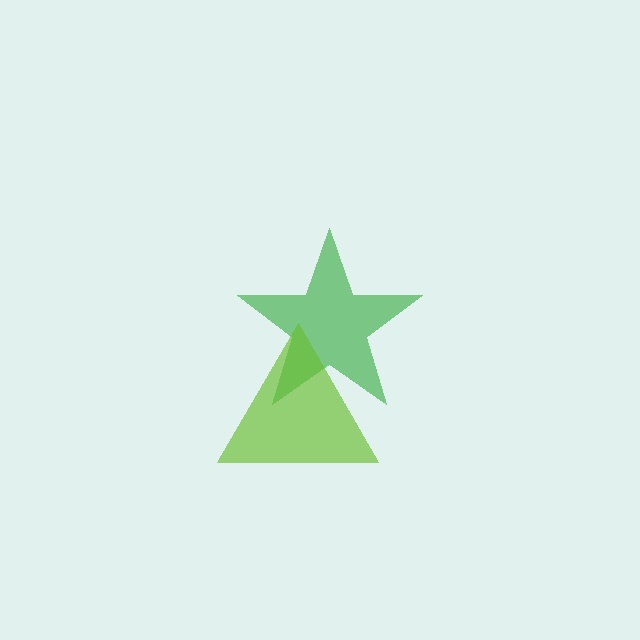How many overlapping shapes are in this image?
There are 2 overlapping shapes in the image.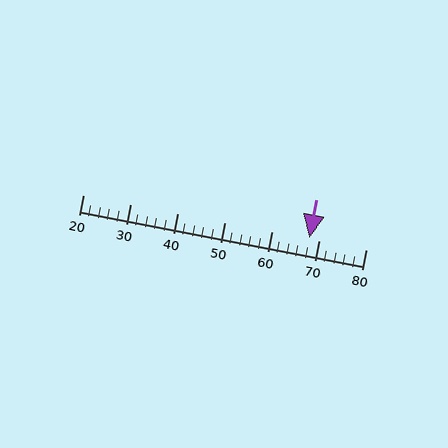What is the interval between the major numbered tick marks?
The major tick marks are spaced 10 units apart.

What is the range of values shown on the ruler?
The ruler shows values from 20 to 80.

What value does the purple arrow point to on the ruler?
The purple arrow points to approximately 68.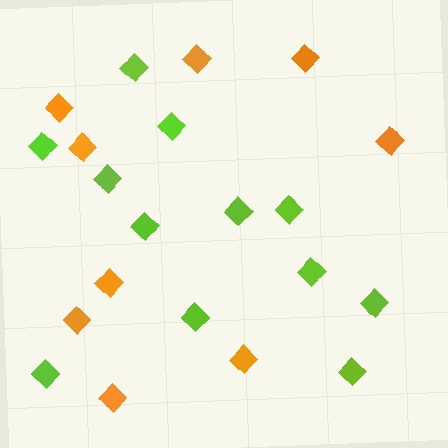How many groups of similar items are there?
There are 2 groups: one group of orange diamonds (9) and one group of lime diamonds (12).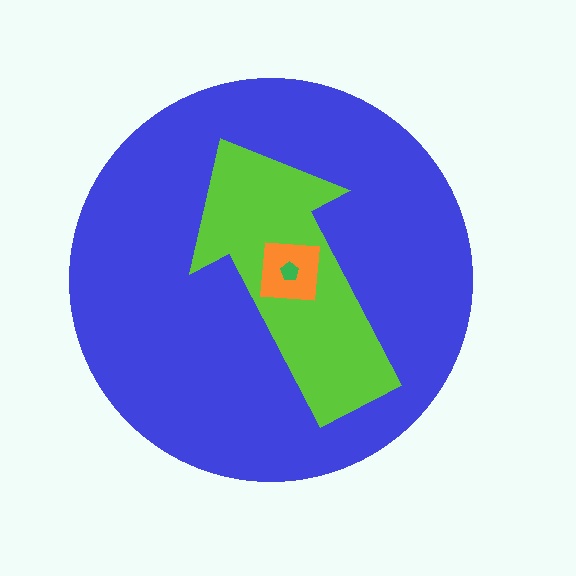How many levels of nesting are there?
4.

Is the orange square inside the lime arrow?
Yes.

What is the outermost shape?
The blue circle.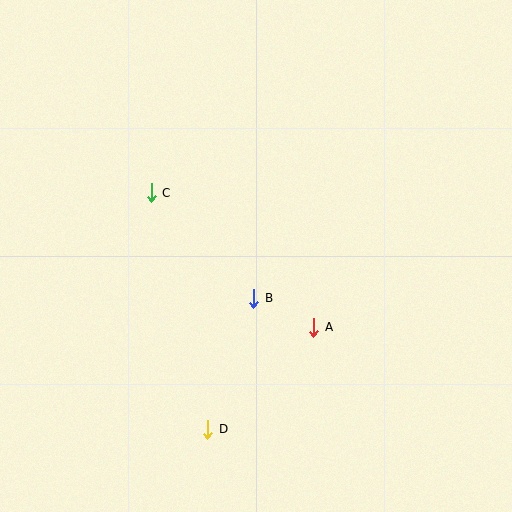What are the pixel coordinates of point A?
Point A is at (314, 327).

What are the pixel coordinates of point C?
Point C is at (151, 193).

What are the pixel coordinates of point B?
Point B is at (254, 298).